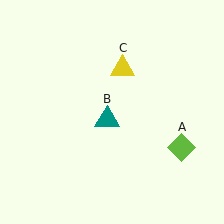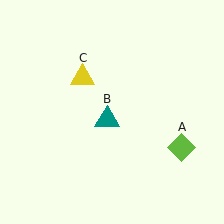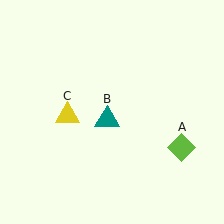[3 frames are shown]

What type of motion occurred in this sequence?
The yellow triangle (object C) rotated counterclockwise around the center of the scene.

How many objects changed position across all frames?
1 object changed position: yellow triangle (object C).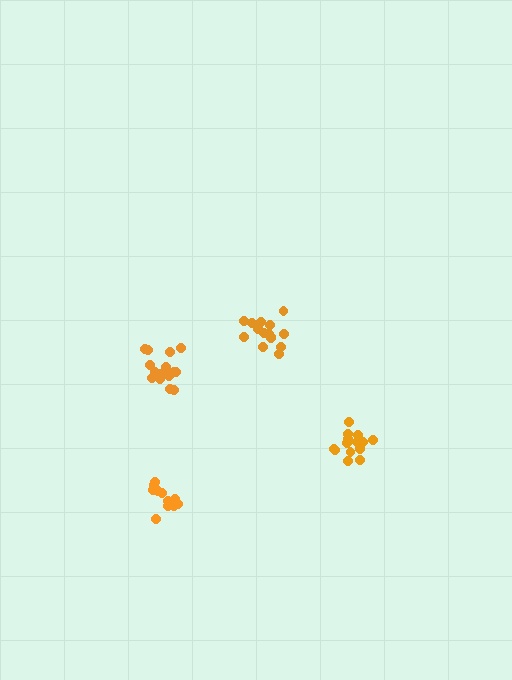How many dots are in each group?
Group 1: 15 dots, Group 2: 14 dots, Group 3: 11 dots, Group 4: 15 dots (55 total).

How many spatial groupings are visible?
There are 4 spatial groupings.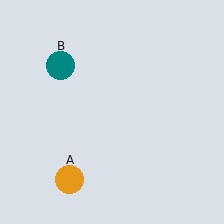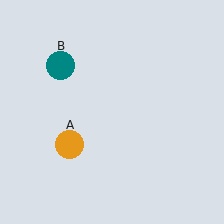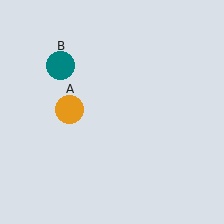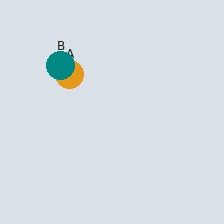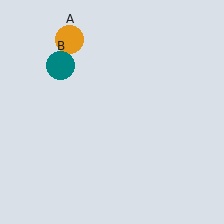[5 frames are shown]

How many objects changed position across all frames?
1 object changed position: orange circle (object A).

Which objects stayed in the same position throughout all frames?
Teal circle (object B) remained stationary.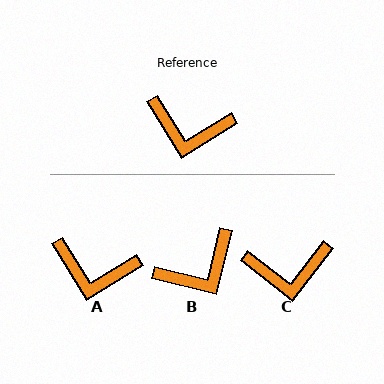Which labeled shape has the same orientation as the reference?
A.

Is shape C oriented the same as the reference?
No, it is off by about 21 degrees.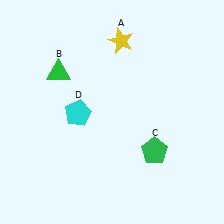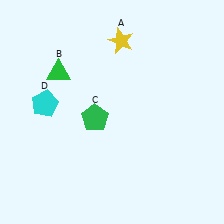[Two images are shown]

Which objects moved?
The objects that moved are: the green pentagon (C), the cyan pentagon (D).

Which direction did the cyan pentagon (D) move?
The cyan pentagon (D) moved left.